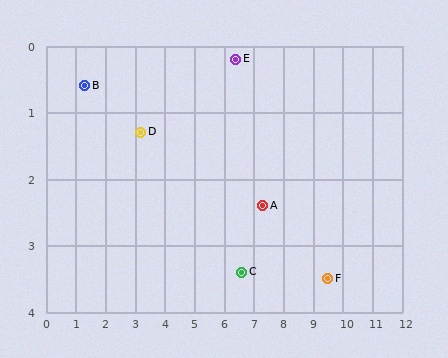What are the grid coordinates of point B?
Point B is at approximately (1.3, 0.6).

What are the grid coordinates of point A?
Point A is at approximately (7.3, 2.4).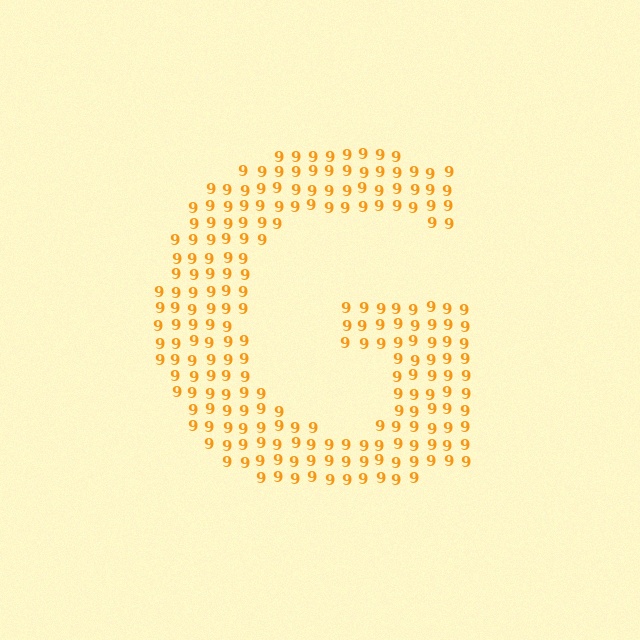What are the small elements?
The small elements are digit 9's.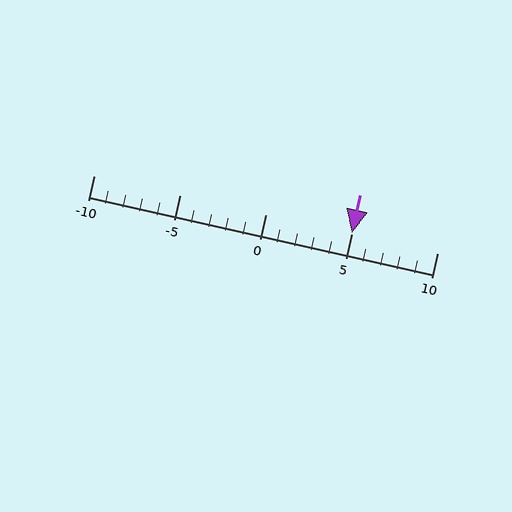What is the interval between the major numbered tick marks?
The major tick marks are spaced 5 units apart.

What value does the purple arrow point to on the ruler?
The purple arrow points to approximately 5.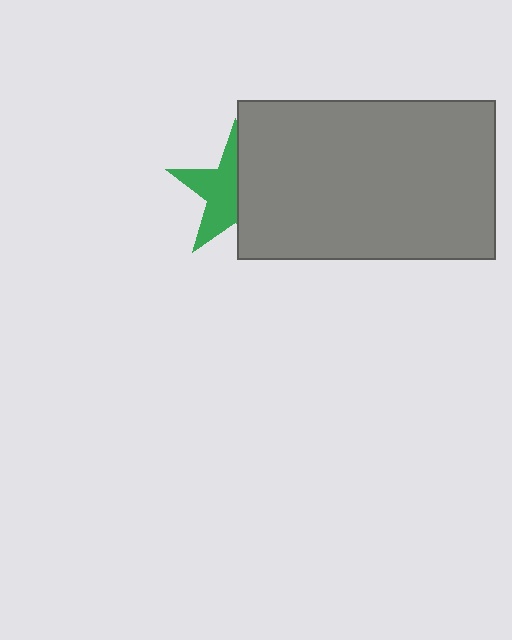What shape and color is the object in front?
The object in front is a gray rectangle.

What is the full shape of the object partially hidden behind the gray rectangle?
The partially hidden object is a green star.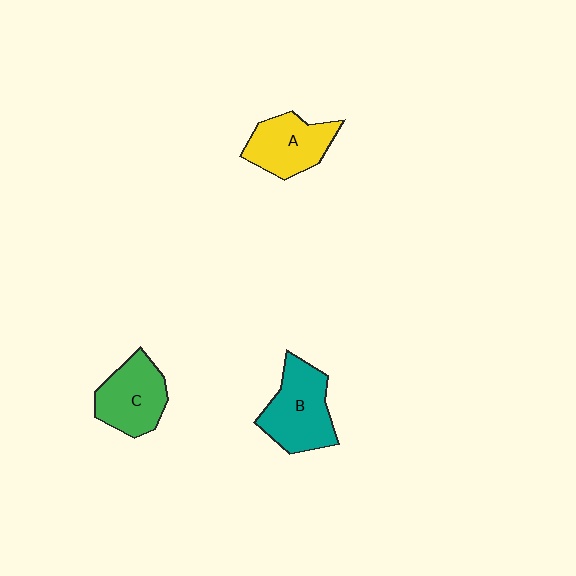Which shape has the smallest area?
Shape A (yellow).